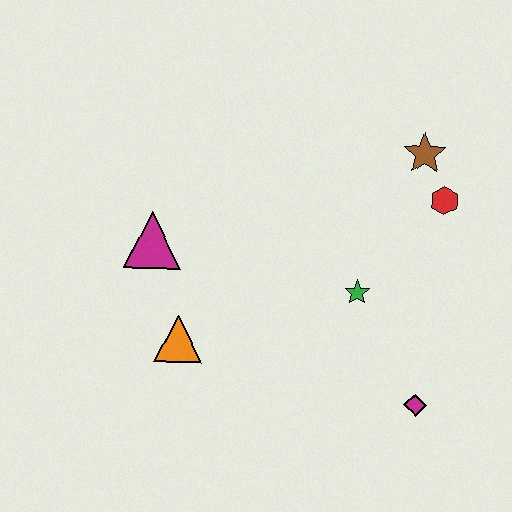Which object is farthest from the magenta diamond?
The magenta triangle is farthest from the magenta diamond.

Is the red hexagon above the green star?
Yes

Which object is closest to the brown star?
The red hexagon is closest to the brown star.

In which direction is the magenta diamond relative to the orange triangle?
The magenta diamond is to the right of the orange triangle.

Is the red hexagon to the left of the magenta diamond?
No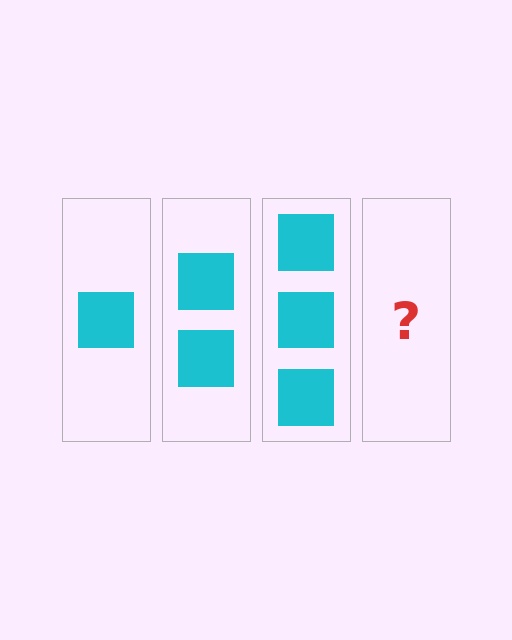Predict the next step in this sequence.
The next step is 4 squares.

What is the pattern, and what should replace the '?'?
The pattern is that each step adds one more square. The '?' should be 4 squares.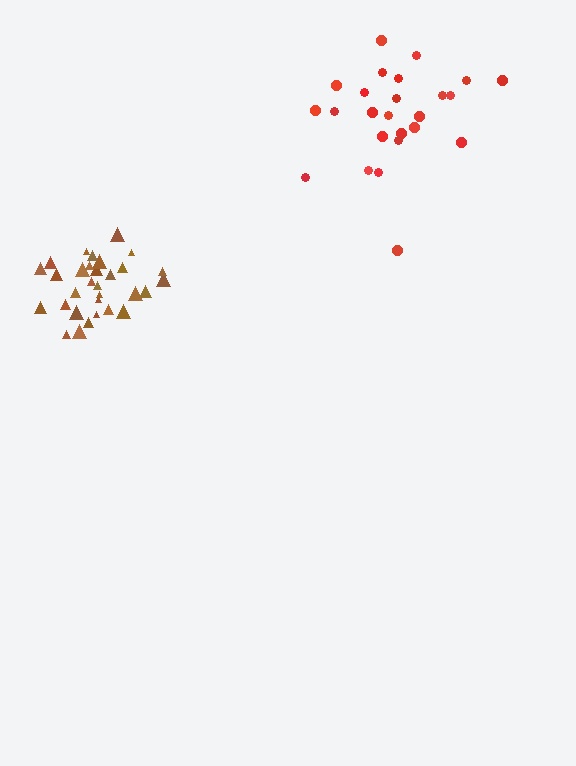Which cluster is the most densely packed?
Brown.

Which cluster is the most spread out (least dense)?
Red.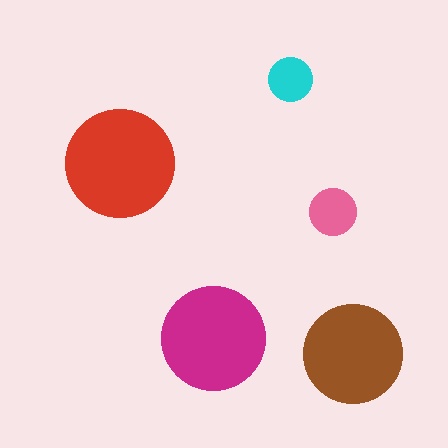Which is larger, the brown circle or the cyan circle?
The brown one.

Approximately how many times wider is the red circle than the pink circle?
About 2.5 times wider.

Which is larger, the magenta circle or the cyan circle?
The magenta one.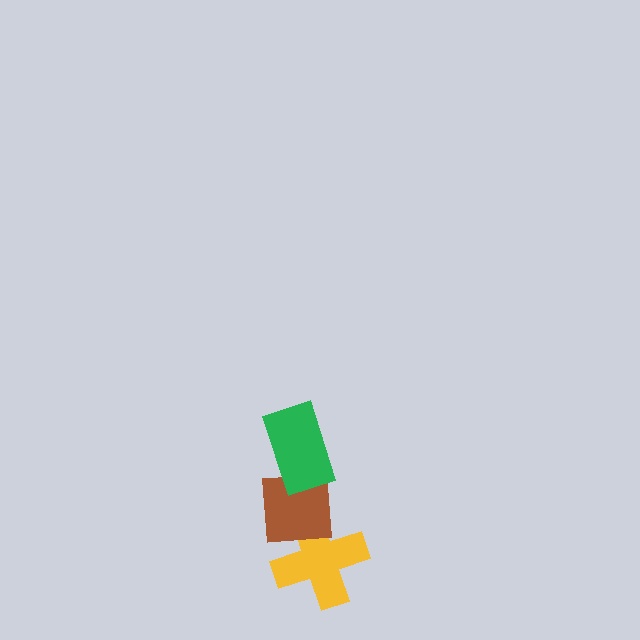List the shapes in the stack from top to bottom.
From top to bottom: the green rectangle, the brown square, the yellow cross.